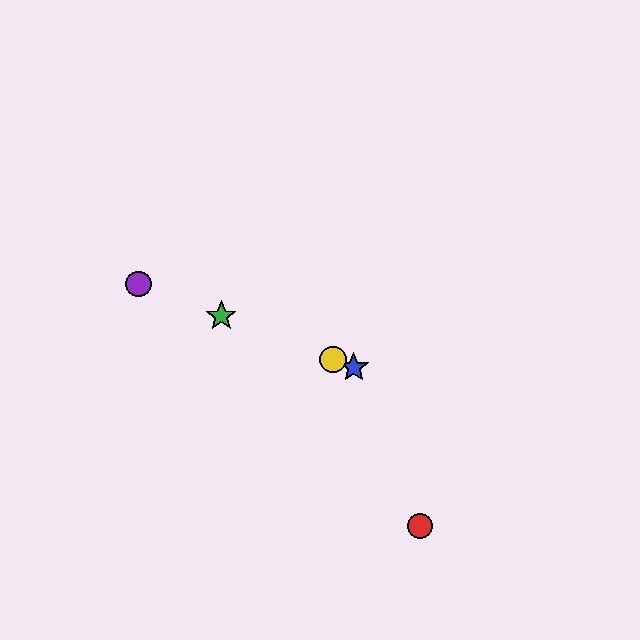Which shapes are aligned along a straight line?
The blue star, the green star, the yellow circle, the purple circle are aligned along a straight line.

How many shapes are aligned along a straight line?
4 shapes (the blue star, the green star, the yellow circle, the purple circle) are aligned along a straight line.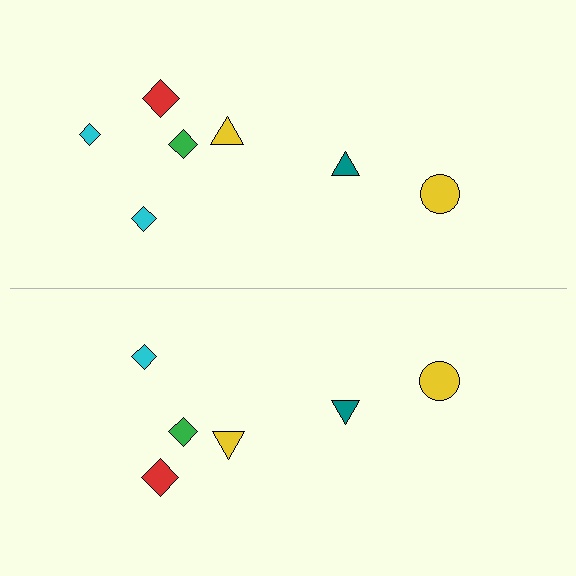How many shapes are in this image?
There are 13 shapes in this image.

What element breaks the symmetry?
A cyan diamond is missing from the bottom side.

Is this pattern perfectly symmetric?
No, the pattern is not perfectly symmetric. A cyan diamond is missing from the bottom side.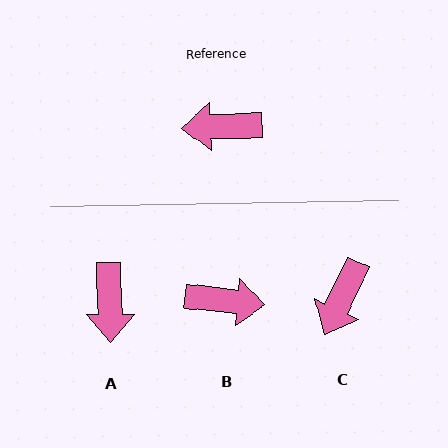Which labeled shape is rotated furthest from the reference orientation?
B, about 172 degrees away.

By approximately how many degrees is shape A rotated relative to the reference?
Approximately 89 degrees counter-clockwise.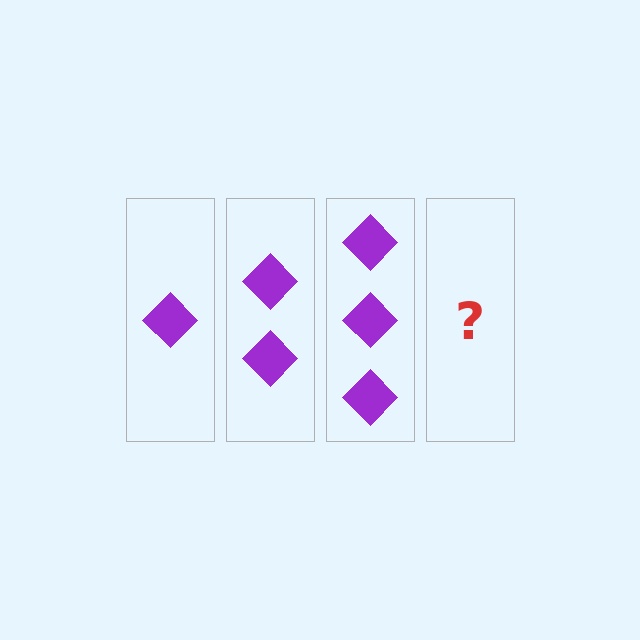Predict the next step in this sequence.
The next step is 4 diamonds.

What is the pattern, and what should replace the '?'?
The pattern is that each step adds one more diamond. The '?' should be 4 diamonds.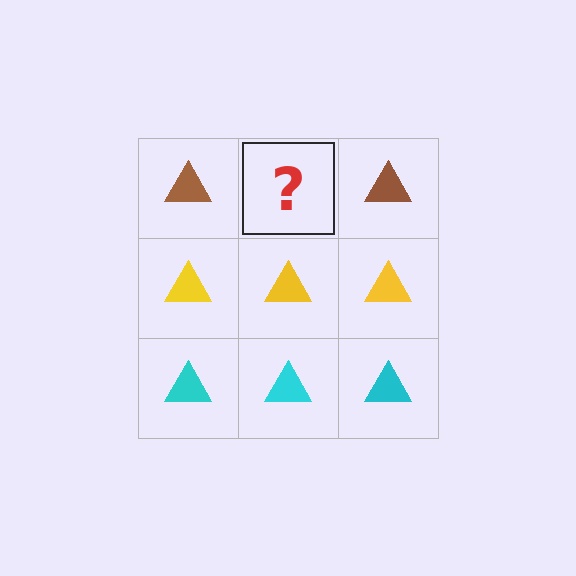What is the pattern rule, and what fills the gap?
The rule is that each row has a consistent color. The gap should be filled with a brown triangle.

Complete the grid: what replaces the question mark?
The question mark should be replaced with a brown triangle.